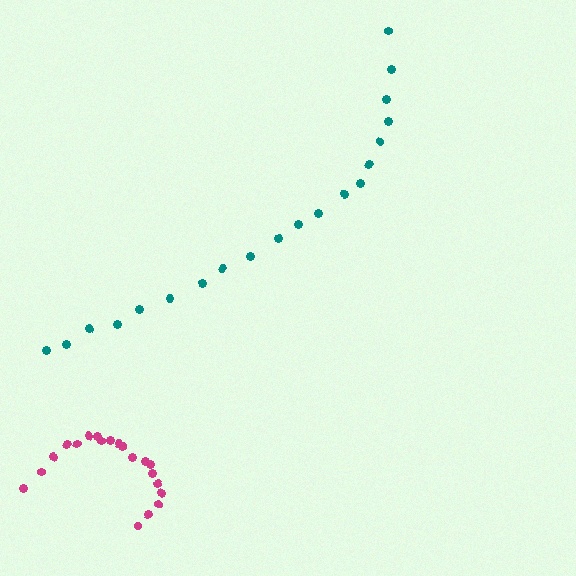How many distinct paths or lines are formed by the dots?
There are 2 distinct paths.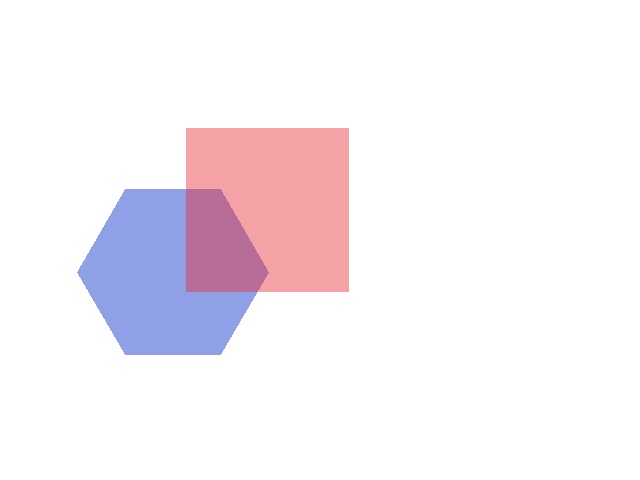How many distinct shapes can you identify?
There are 2 distinct shapes: a blue hexagon, a red square.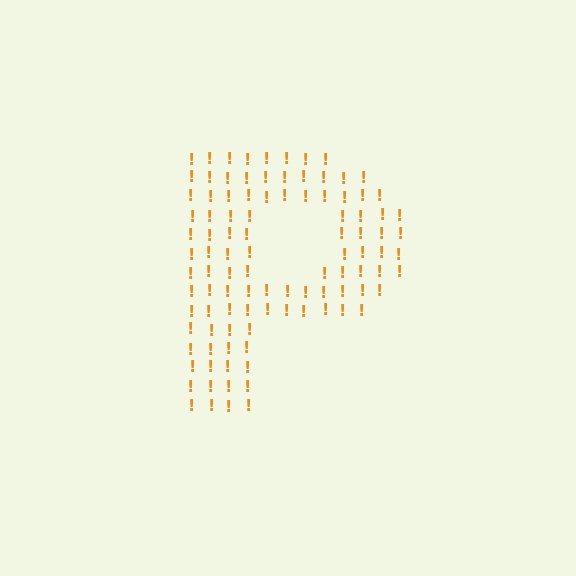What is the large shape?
The large shape is the letter P.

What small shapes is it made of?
It is made of small exclamation marks.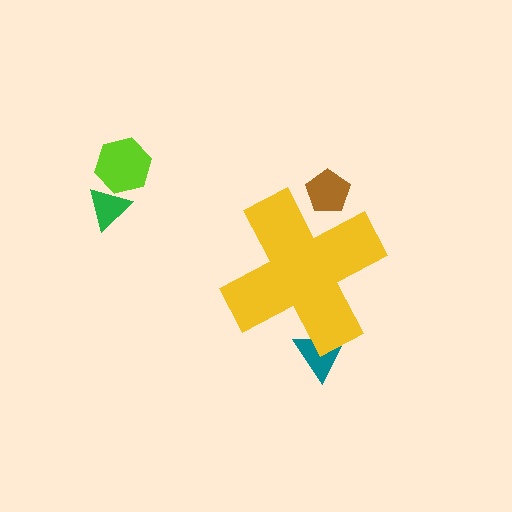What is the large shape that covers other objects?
A yellow cross.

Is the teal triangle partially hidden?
Yes, the teal triangle is partially hidden behind the yellow cross.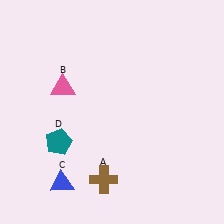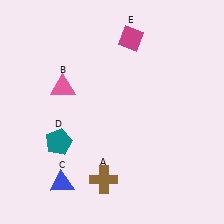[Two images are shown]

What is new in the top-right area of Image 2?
A magenta diamond (E) was added in the top-right area of Image 2.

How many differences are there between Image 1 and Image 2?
There is 1 difference between the two images.